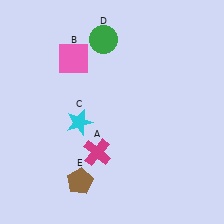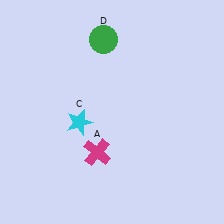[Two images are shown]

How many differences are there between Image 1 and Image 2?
There are 2 differences between the two images.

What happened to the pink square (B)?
The pink square (B) was removed in Image 2. It was in the top-left area of Image 1.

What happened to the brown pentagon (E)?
The brown pentagon (E) was removed in Image 2. It was in the bottom-left area of Image 1.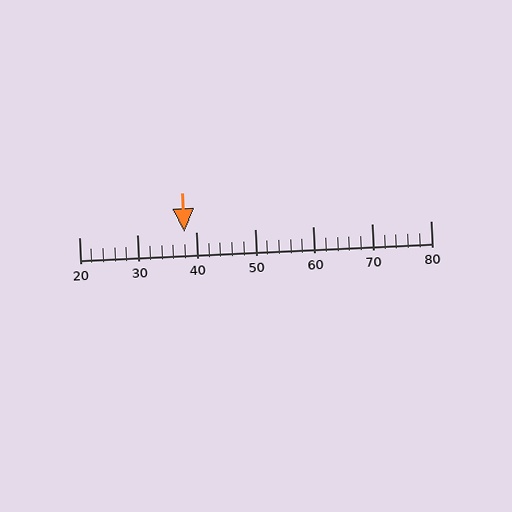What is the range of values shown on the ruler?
The ruler shows values from 20 to 80.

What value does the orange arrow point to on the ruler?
The orange arrow points to approximately 38.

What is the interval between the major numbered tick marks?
The major tick marks are spaced 10 units apart.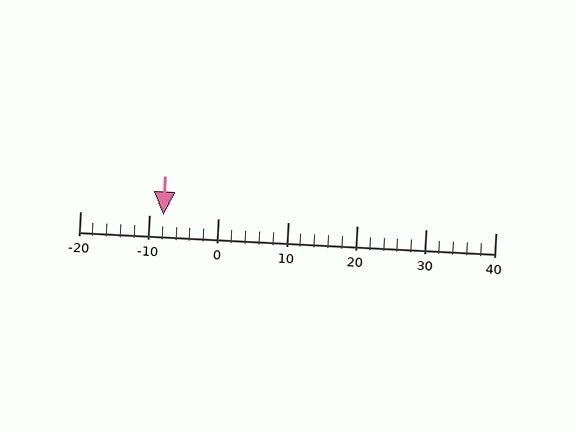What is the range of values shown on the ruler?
The ruler shows values from -20 to 40.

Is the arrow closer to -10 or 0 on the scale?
The arrow is closer to -10.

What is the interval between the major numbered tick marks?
The major tick marks are spaced 10 units apart.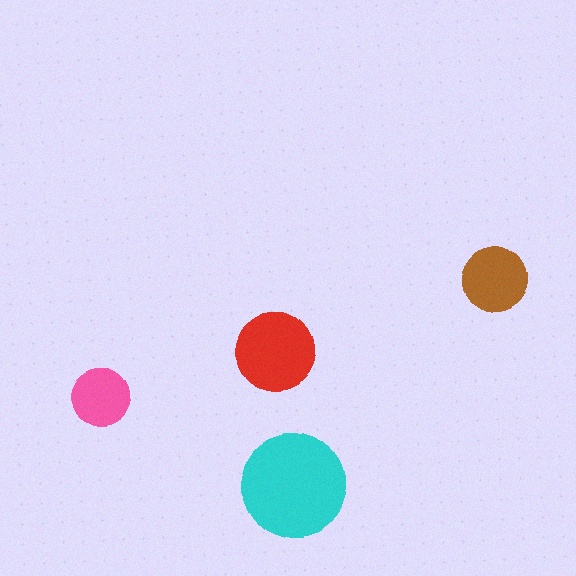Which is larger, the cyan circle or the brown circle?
The cyan one.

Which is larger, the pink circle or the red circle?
The red one.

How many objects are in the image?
There are 4 objects in the image.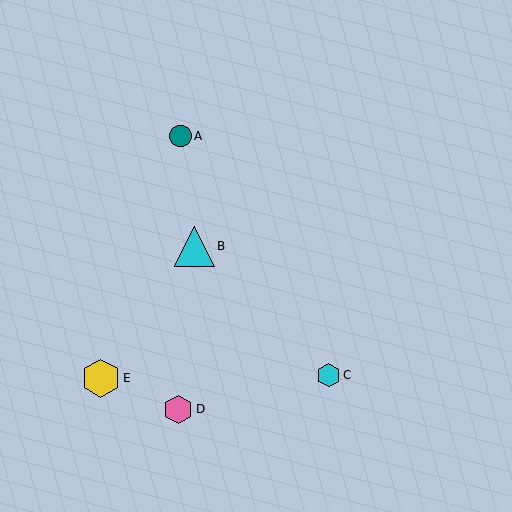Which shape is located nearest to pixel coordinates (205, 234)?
The cyan triangle (labeled B) at (195, 246) is nearest to that location.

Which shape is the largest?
The cyan triangle (labeled B) is the largest.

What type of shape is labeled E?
Shape E is a yellow hexagon.